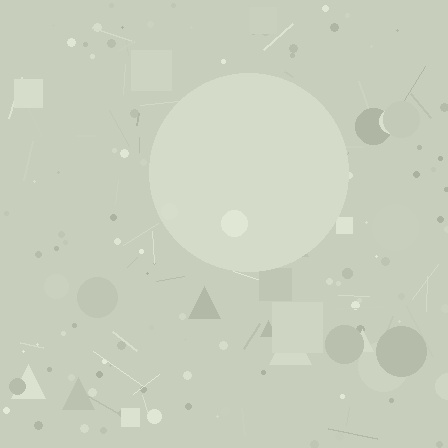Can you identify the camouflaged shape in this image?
The camouflaged shape is a circle.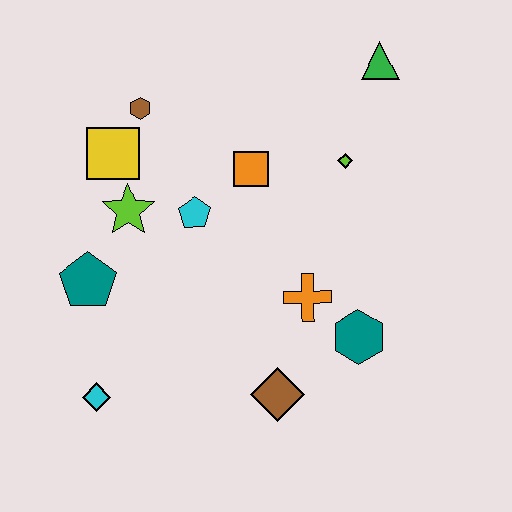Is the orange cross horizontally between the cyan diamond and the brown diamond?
No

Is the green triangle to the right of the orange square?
Yes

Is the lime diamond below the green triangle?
Yes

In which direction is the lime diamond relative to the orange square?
The lime diamond is to the right of the orange square.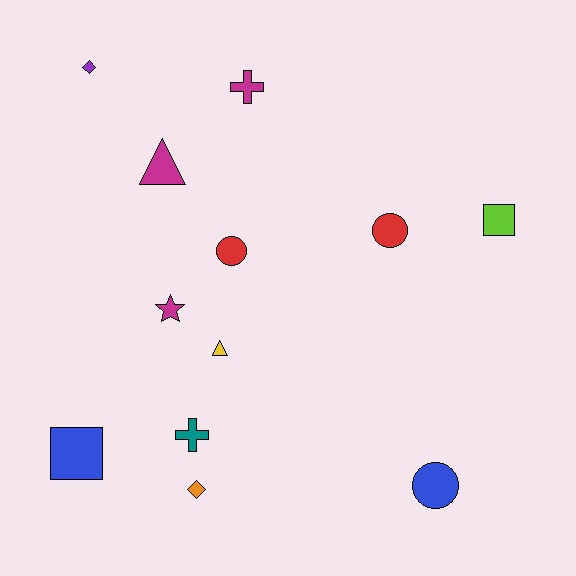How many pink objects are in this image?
There are no pink objects.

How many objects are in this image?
There are 12 objects.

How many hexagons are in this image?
There are no hexagons.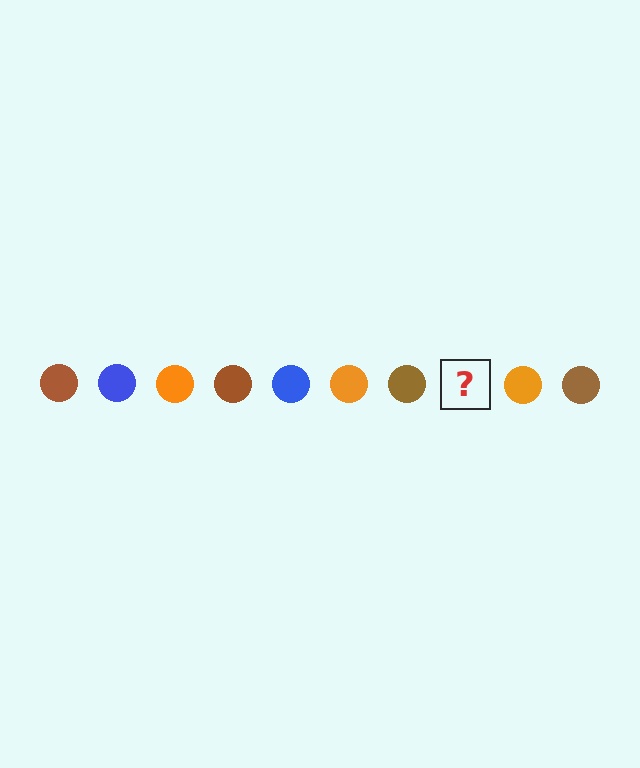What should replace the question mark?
The question mark should be replaced with a blue circle.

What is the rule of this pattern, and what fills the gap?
The rule is that the pattern cycles through brown, blue, orange circles. The gap should be filled with a blue circle.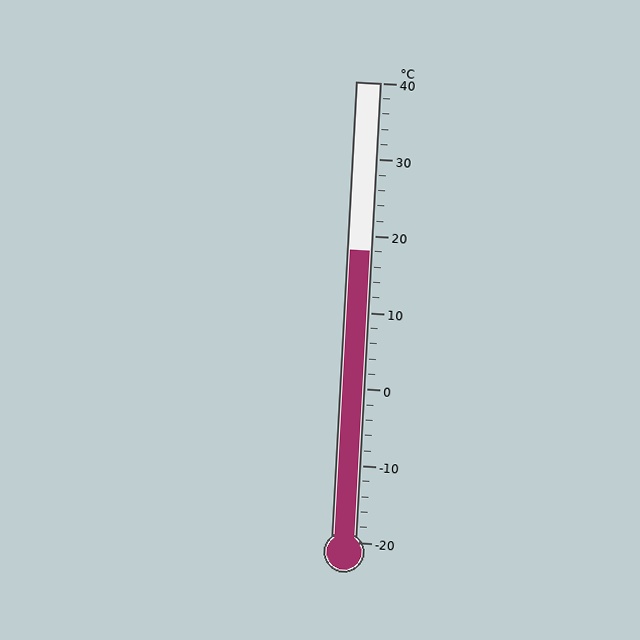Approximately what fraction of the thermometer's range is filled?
The thermometer is filled to approximately 65% of its range.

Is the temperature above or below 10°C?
The temperature is above 10°C.